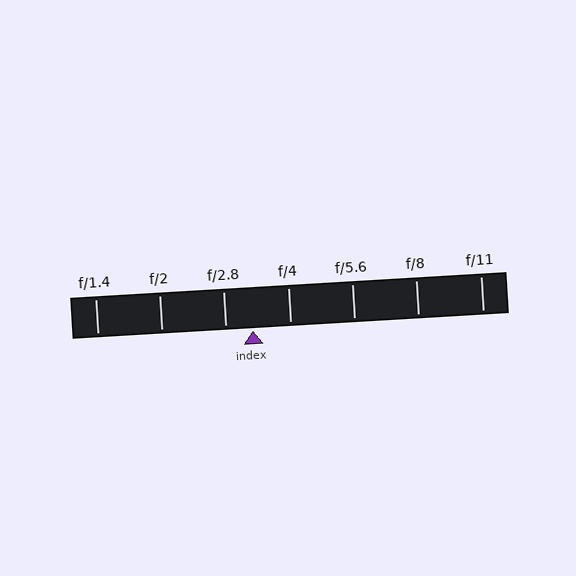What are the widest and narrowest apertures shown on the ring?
The widest aperture shown is f/1.4 and the narrowest is f/11.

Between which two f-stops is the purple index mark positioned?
The index mark is between f/2.8 and f/4.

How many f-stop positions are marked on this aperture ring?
There are 7 f-stop positions marked.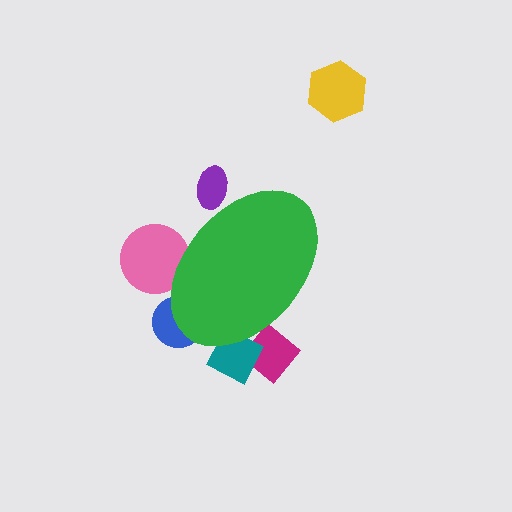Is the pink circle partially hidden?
Yes, the pink circle is partially hidden behind the green ellipse.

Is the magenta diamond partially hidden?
Yes, the magenta diamond is partially hidden behind the green ellipse.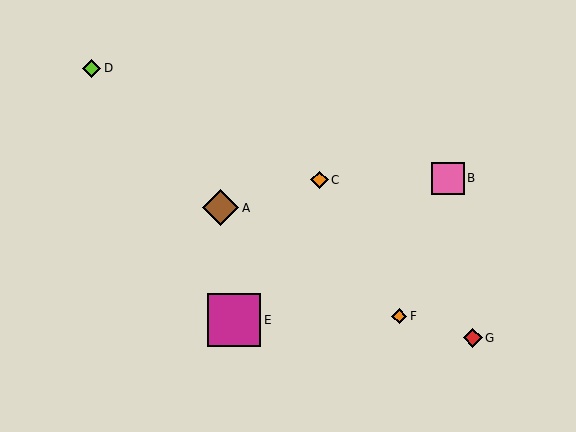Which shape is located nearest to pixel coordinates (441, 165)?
The pink square (labeled B) at (448, 178) is nearest to that location.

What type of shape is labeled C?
Shape C is an orange diamond.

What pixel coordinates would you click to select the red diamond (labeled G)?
Click at (473, 338) to select the red diamond G.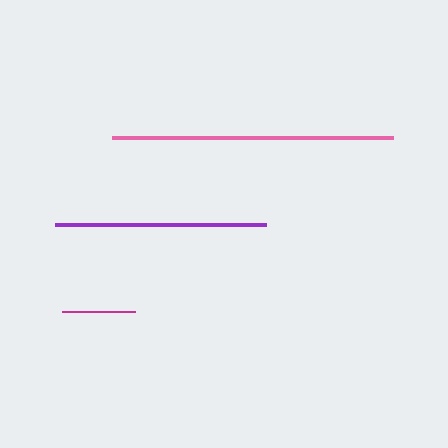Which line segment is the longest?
The pink line is the longest at approximately 280 pixels.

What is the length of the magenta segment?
The magenta segment is approximately 73 pixels long.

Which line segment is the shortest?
The magenta line is the shortest at approximately 73 pixels.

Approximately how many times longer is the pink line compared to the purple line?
The pink line is approximately 1.3 times the length of the purple line.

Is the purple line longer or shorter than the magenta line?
The purple line is longer than the magenta line.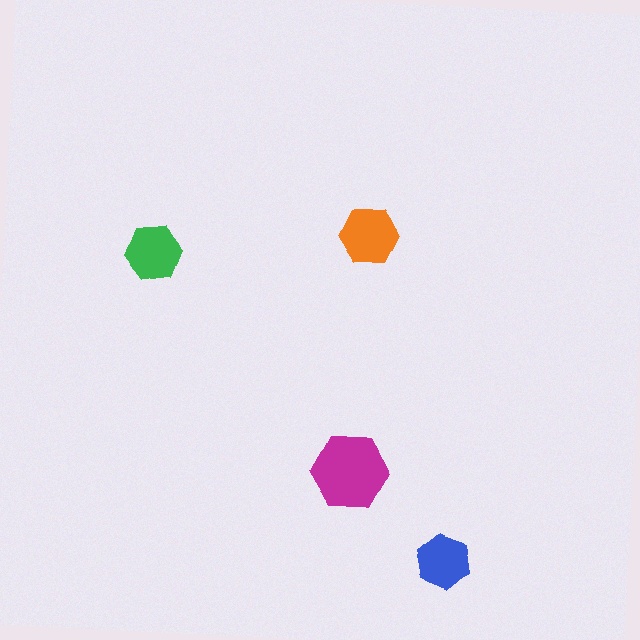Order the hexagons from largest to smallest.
the magenta one, the orange one, the green one, the blue one.